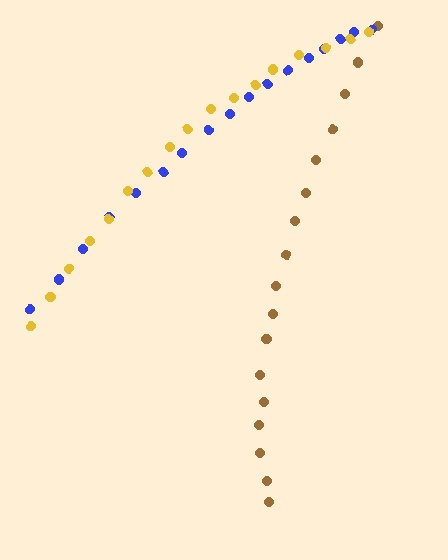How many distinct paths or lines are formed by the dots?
There are 3 distinct paths.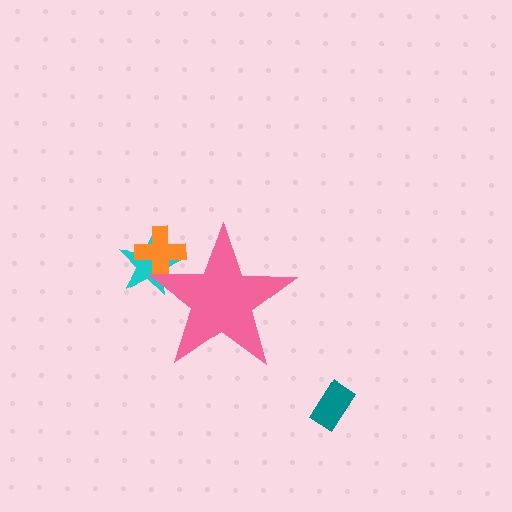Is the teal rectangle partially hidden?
No, the teal rectangle is fully visible.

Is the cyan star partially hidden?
Yes, the cyan star is partially hidden behind the pink star.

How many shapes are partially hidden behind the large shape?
2 shapes are partially hidden.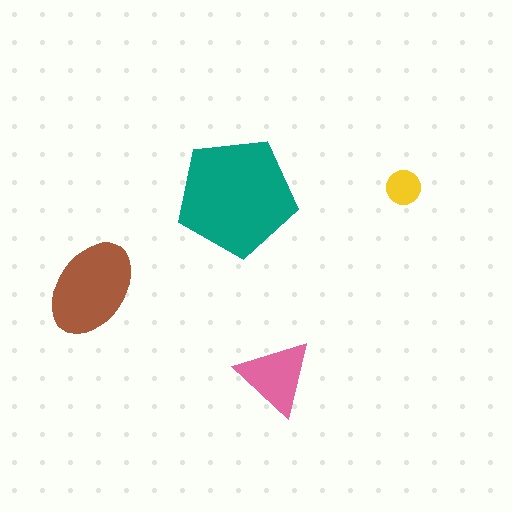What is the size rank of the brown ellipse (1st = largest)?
2nd.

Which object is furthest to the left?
The brown ellipse is leftmost.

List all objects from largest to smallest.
The teal pentagon, the brown ellipse, the pink triangle, the yellow circle.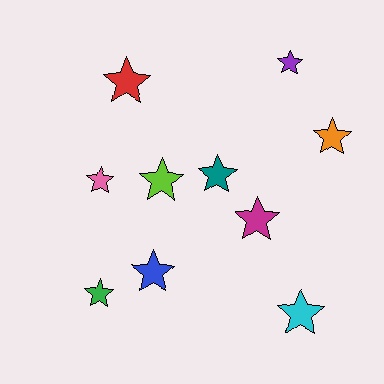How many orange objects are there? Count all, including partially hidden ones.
There is 1 orange object.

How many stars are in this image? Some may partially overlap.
There are 10 stars.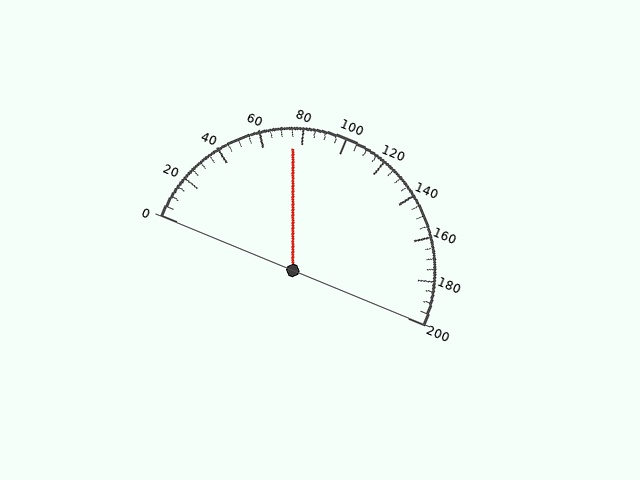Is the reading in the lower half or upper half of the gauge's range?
The reading is in the lower half of the range (0 to 200).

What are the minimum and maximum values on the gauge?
The gauge ranges from 0 to 200.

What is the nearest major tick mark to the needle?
The nearest major tick mark is 80.